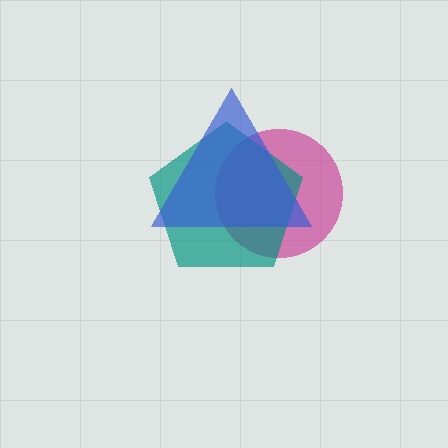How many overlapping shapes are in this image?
There are 3 overlapping shapes in the image.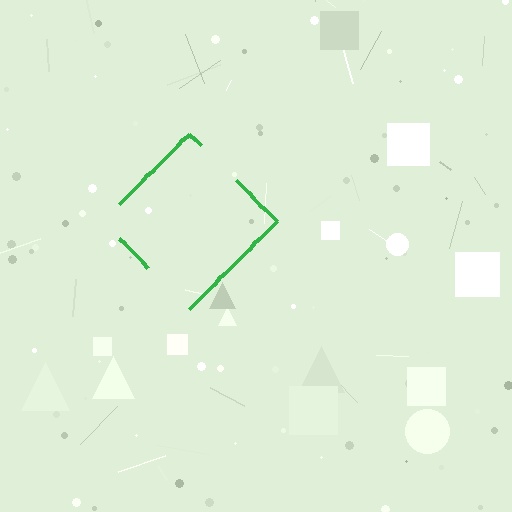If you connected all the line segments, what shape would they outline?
They would outline a diamond.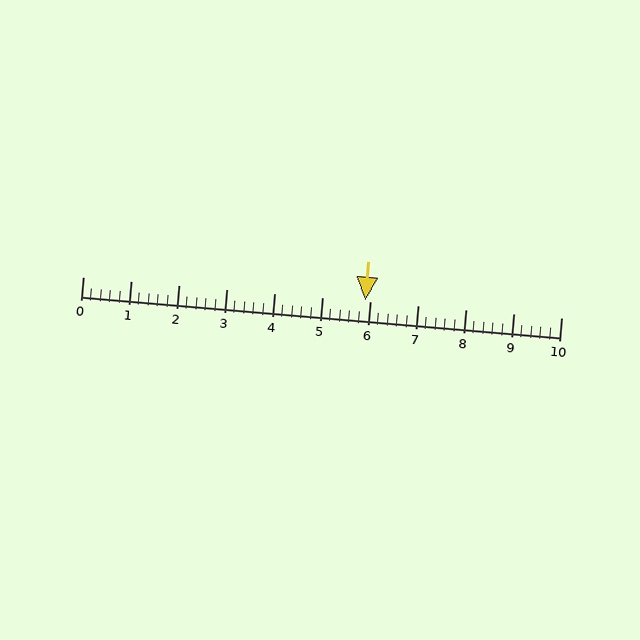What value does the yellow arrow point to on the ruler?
The yellow arrow points to approximately 5.9.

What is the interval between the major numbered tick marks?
The major tick marks are spaced 1 units apart.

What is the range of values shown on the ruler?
The ruler shows values from 0 to 10.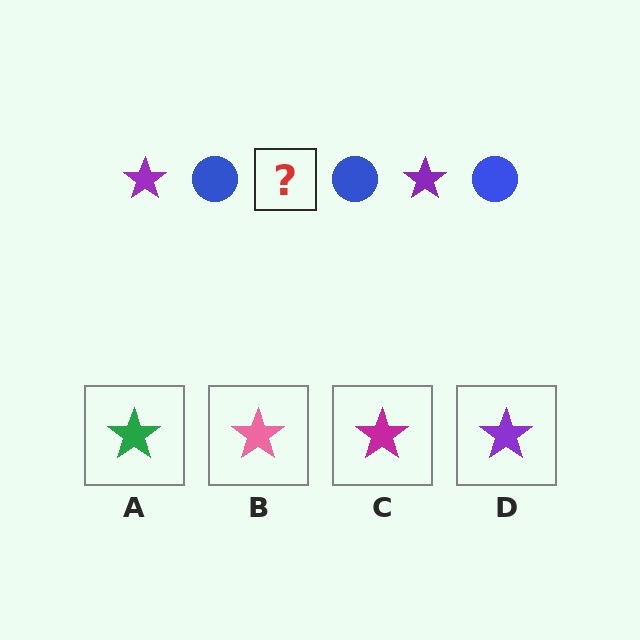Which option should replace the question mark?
Option D.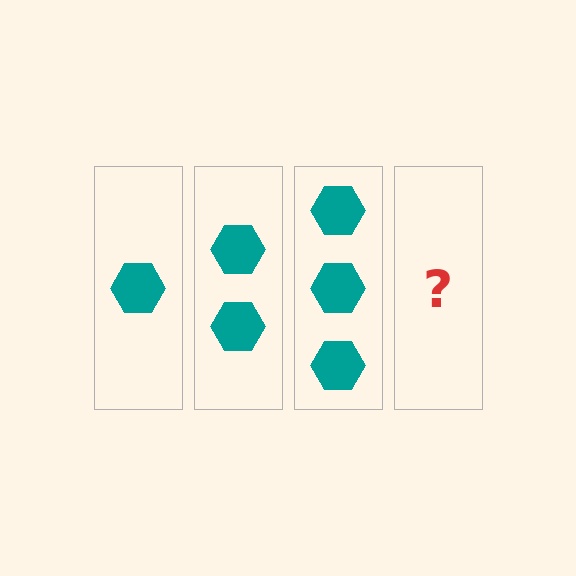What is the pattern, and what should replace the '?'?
The pattern is that each step adds one more hexagon. The '?' should be 4 hexagons.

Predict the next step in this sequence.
The next step is 4 hexagons.